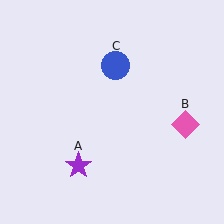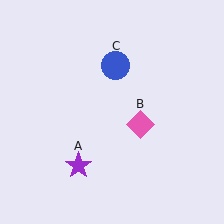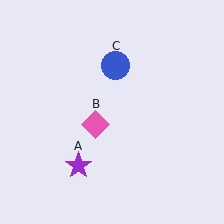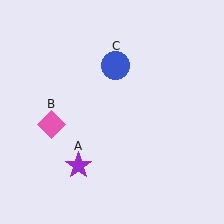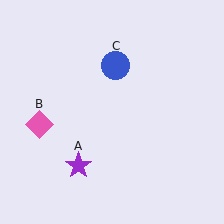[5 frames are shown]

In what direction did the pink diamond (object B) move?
The pink diamond (object B) moved left.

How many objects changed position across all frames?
1 object changed position: pink diamond (object B).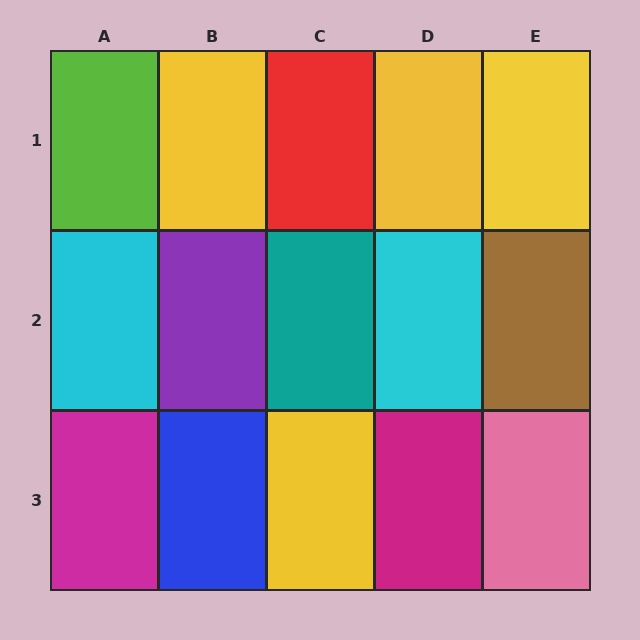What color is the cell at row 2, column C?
Teal.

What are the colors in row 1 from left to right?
Lime, yellow, red, yellow, yellow.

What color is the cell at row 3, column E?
Pink.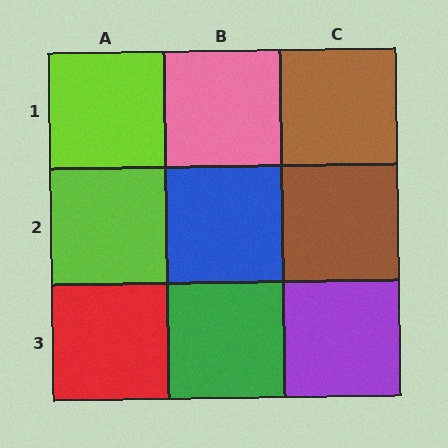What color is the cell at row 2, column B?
Blue.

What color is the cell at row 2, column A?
Lime.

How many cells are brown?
2 cells are brown.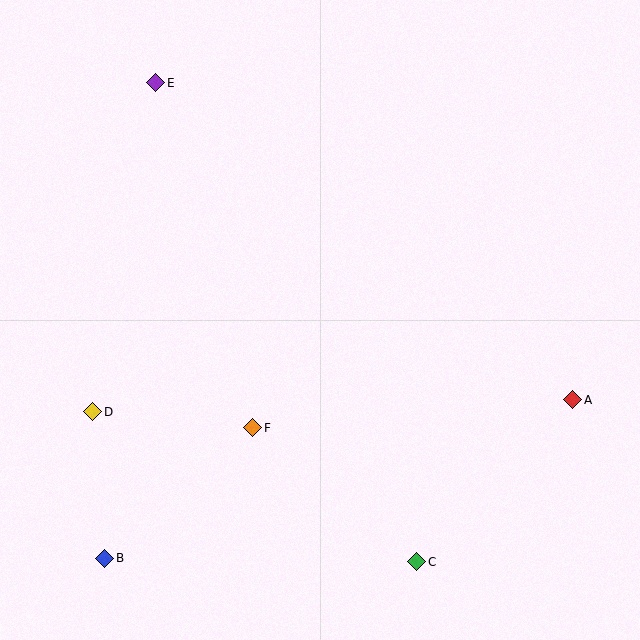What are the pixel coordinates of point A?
Point A is at (573, 400).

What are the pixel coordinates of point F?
Point F is at (253, 428).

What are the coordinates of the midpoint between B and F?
The midpoint between B and F is at (179, 493).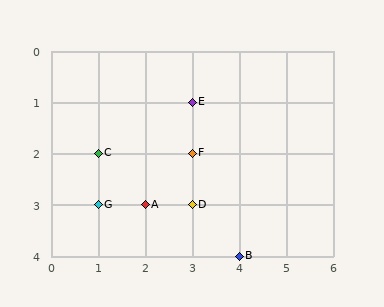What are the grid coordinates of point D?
Point D is at grid coordinates (3, 3).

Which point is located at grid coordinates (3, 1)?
Point E is at (3, 1).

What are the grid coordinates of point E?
Point E is at grid coordinates (3, 1).